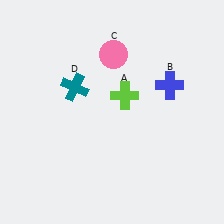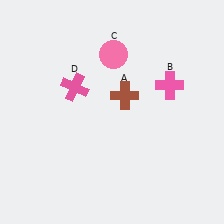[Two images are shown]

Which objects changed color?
A changed from lime to brown. B changed from blue to pink. D changed from teal to pink.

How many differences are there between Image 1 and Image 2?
There are 3 differences between the two images.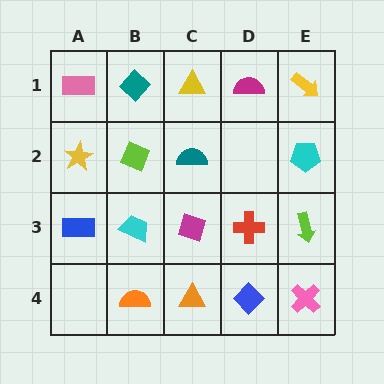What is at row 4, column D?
A blue diamond.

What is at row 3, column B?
A cyan trapezoid.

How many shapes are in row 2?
4 shapes.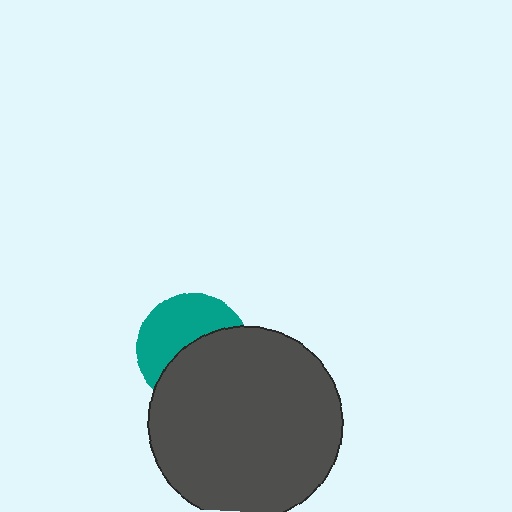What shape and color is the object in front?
The object in front is a dark gray circle.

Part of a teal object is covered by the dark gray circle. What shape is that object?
It is a circle.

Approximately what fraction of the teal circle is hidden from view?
Roughly 51% of the teal circle is hidden behind the dark gray circle.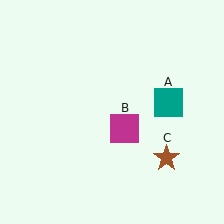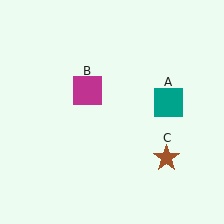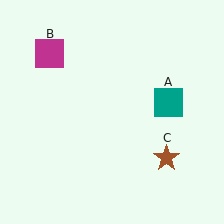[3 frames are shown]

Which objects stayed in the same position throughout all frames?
Teal square (object A) and brown star (object C) remained stationary.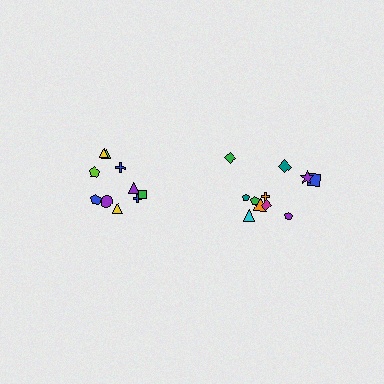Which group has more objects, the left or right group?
The right group.